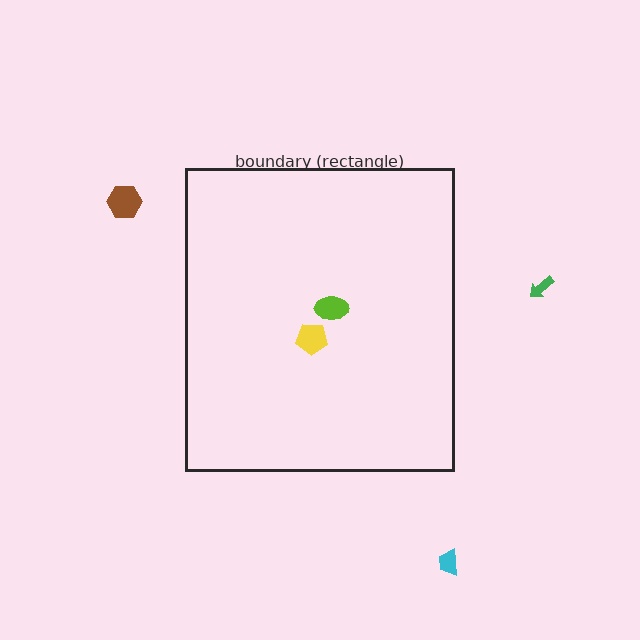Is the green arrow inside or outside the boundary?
Outside.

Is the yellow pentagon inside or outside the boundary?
Inside.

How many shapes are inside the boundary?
2 inside, 3 outside.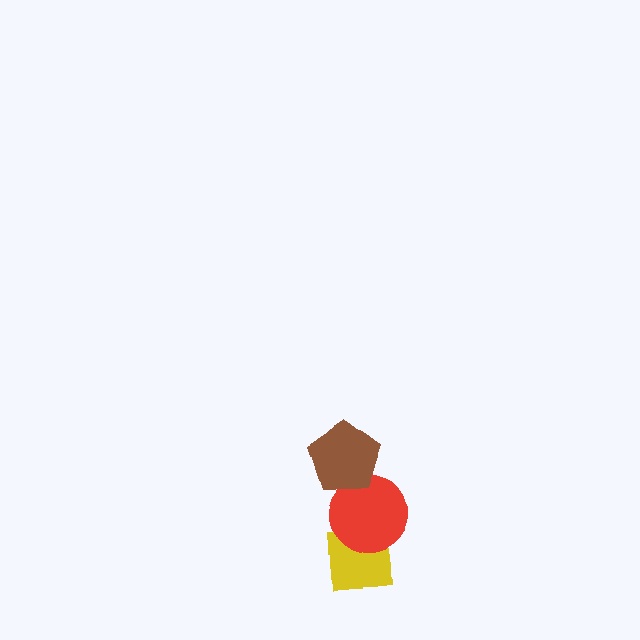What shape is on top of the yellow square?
The red circle is on top of the yellow square.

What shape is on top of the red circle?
The brown pentagon is on top of the red circle.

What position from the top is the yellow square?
The yellow square is 3rd from the top.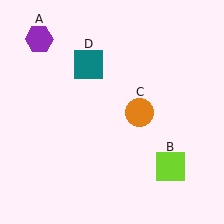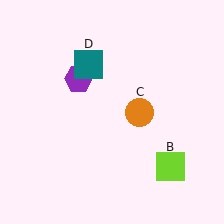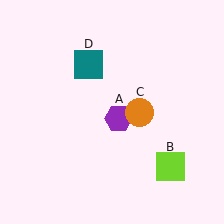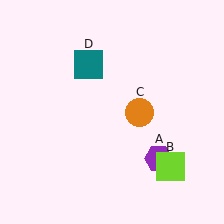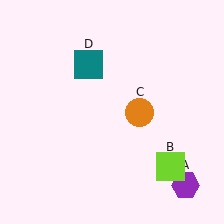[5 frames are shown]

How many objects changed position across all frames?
1 object changed position: purple hexagon (object A).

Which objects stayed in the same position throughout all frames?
Lime square (object B) and orange circle (object C) and teal square (object D) remained stationary.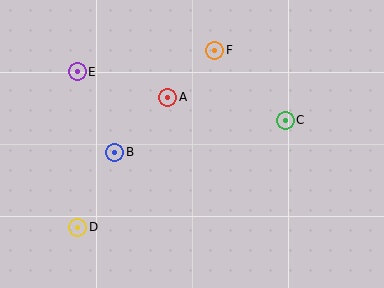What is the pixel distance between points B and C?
The distance between B and C is 173 pixels.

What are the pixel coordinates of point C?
Point C is at (285, 120).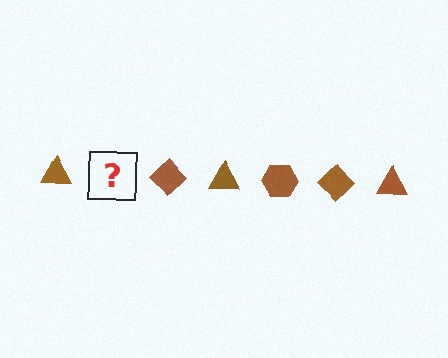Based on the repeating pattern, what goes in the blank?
The blank should be a brown hexagon.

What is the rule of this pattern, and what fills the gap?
The rule is that the pattern cycles through triangle, hexagon, diamond shapes in brown. The gap should be filled with a brown hexagon.